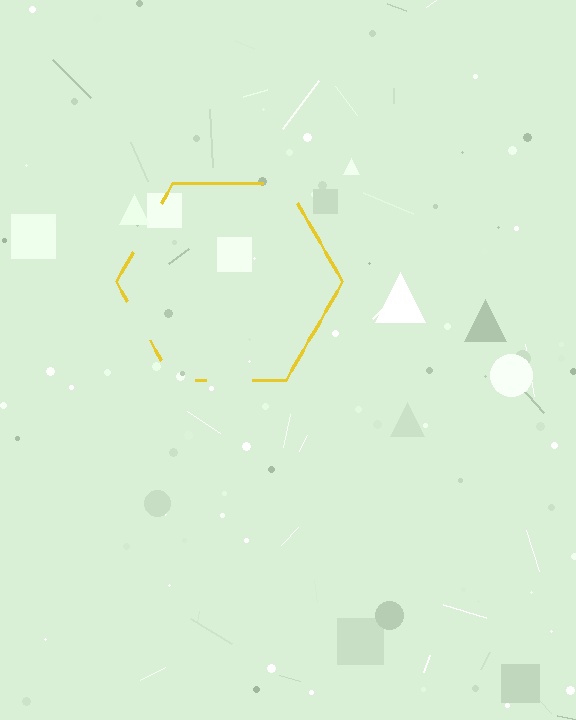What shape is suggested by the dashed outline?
The dashed outline suggests a hexagon.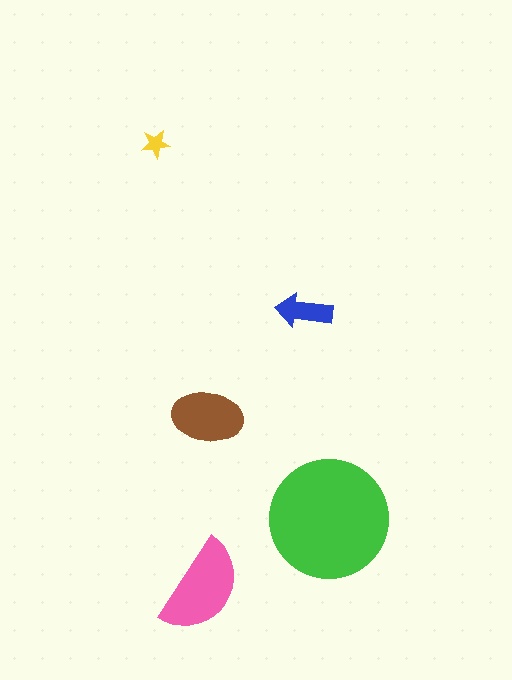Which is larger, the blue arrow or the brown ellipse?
The brown ellipse.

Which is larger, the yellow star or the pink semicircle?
The pink semicircle.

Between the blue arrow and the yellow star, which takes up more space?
The blue arrow.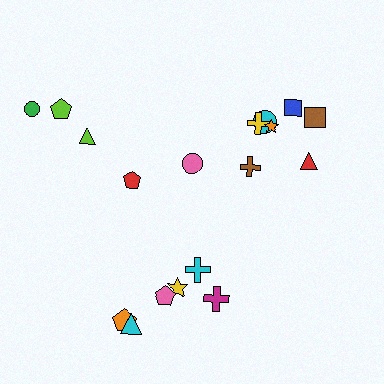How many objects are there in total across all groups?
There are 18 objects.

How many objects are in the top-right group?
There are 8 objects.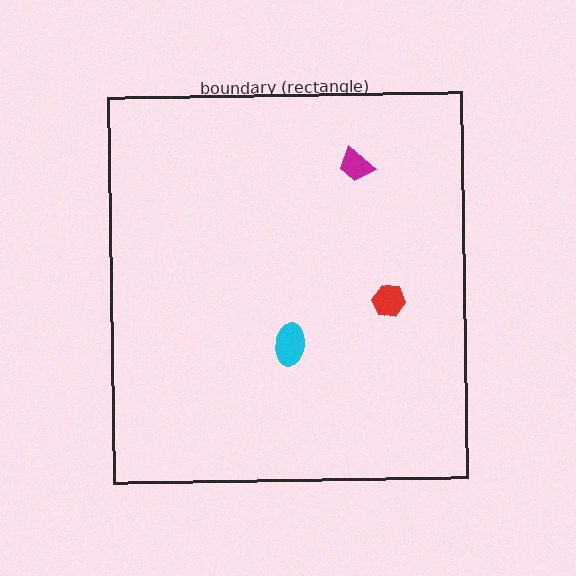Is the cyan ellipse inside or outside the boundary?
Inside.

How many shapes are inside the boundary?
3 inside, 0 outside.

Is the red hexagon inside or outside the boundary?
Inside.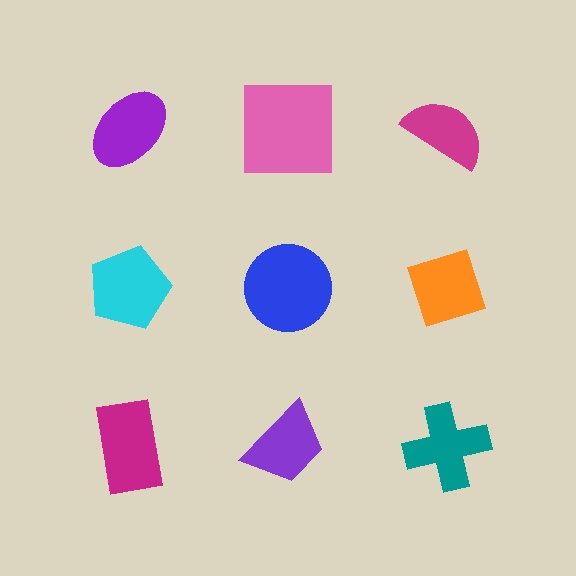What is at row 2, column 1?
A cyan pentagon.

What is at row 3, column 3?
A teal cross.